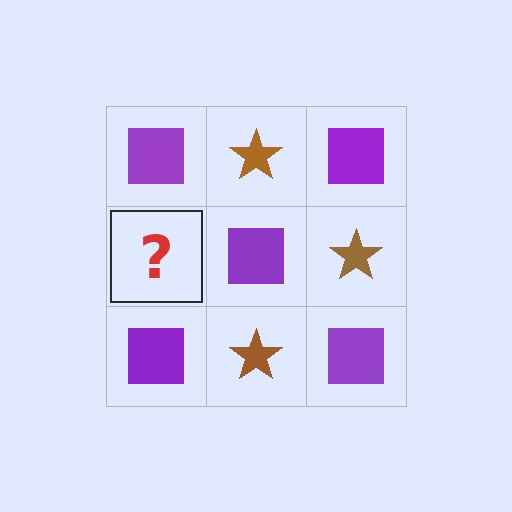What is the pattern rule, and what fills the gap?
The rule is that it alternates purple square and brown star in a checkerboard pattern. The gap should be filled with a brown star.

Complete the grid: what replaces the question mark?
The question mark should be replaced with a brown star.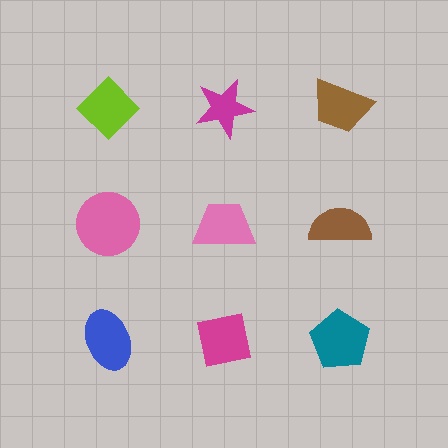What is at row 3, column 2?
A magenta square.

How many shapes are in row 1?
3 shapes.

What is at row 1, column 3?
A brown trapezoid.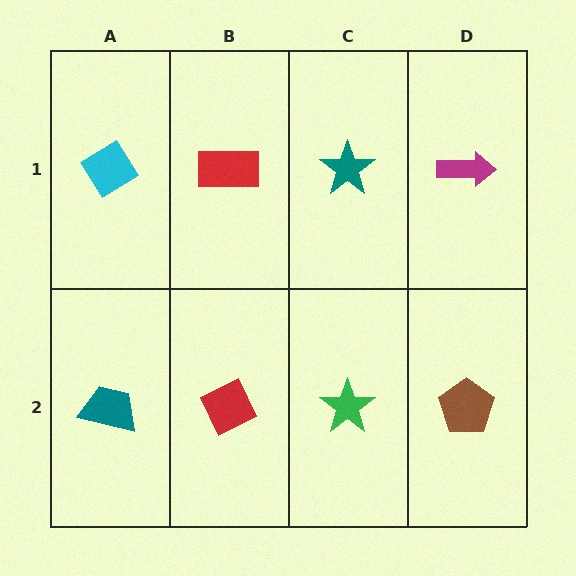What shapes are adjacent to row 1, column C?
A green star (row 2, column C), a red rectangle (row 1, column B), a magenta arrow (row 1, column D).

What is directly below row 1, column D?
A brown pentagon.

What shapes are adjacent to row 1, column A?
A teal trapezoid (row 2, column A), a red rectangle (row 1, column B).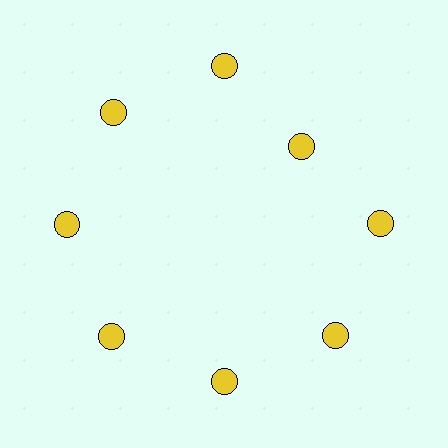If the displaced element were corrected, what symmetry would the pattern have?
It would have 8-fold rotational symmetry — the pattern would map onto itself every 45 degrees.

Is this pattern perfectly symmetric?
No. The 8 yellow circles are arranged in a ring, but one element near the 2 o'clock position is pulled inward toward the center, breaking the 8-fold rotational symmetry.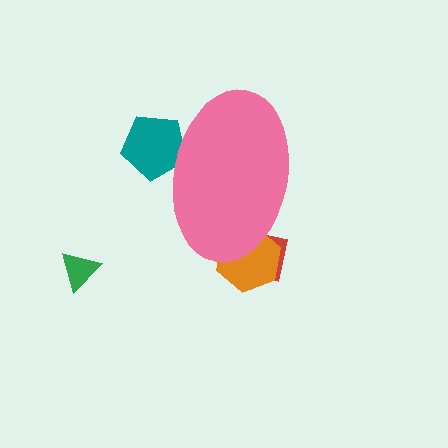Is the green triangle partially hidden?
No, the green triangle is fully visible.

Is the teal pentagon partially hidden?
Yes, the teal pentagon is partially hidden behind the pink ellipse.